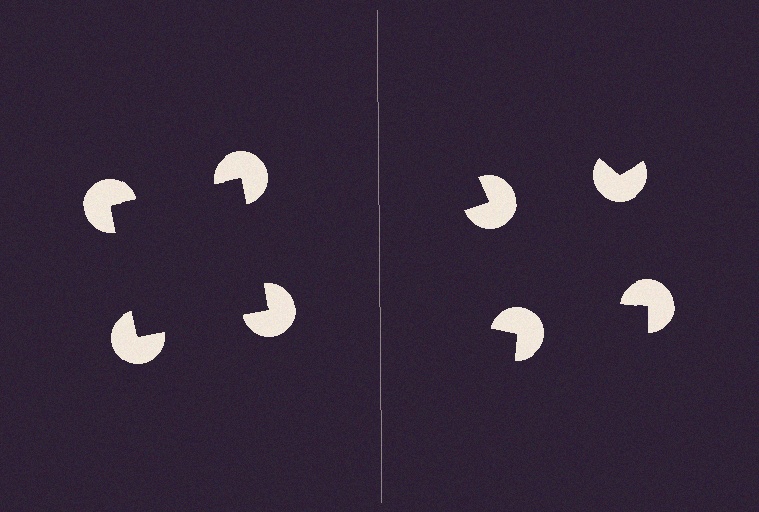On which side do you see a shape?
An illusory square appears on the left side. On the right side the wedge cuts are rotated, so no coherent shape forms.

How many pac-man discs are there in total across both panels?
8 — 4 on each side.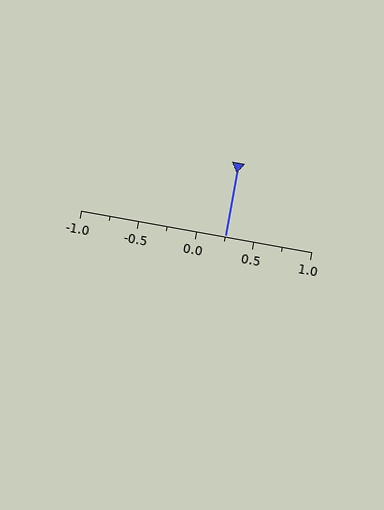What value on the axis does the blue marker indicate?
The marker indicates approximately 0.25.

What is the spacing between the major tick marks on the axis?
The major ticks are spaced 0.5 apart.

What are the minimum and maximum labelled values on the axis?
The axis runs from -1.0 to 1.0.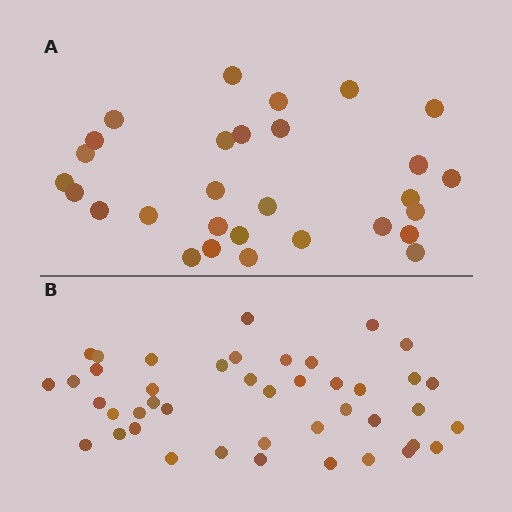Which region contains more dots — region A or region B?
Region B (the bottom region) has more dots.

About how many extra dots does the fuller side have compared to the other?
Region B has approximately 15 more dots than region A.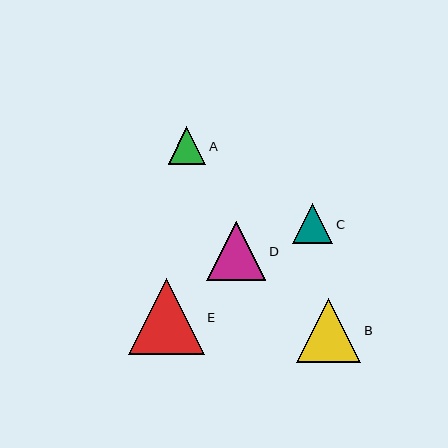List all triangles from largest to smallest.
From largest to smallest: E, B, D, C, A.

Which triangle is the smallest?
Triangle A is the smallest with a size of approximately 37 pixels.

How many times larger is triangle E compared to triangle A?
Triangle E is approximately 2.0 times the size of triangle A.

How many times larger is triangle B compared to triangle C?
Triangle B is approximately 1.6 times the size of triangle C.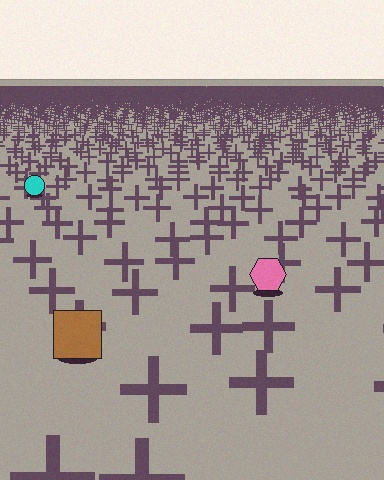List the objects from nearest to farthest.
From nearest to farthest: the brown square, the pink hexagon, the cyan circle.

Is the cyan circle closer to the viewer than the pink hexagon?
No. The pink hexagon is closer — you can tell from the texture gradient: the ground texture is coarser near it.